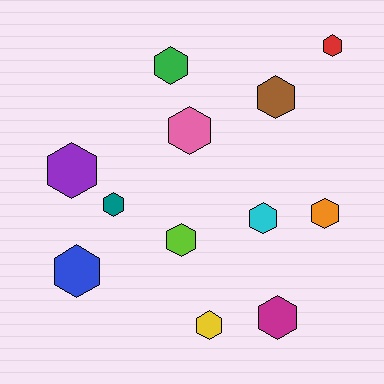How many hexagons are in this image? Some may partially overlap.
There are 12 hexagons.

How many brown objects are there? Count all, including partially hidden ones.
There is 1 brown object.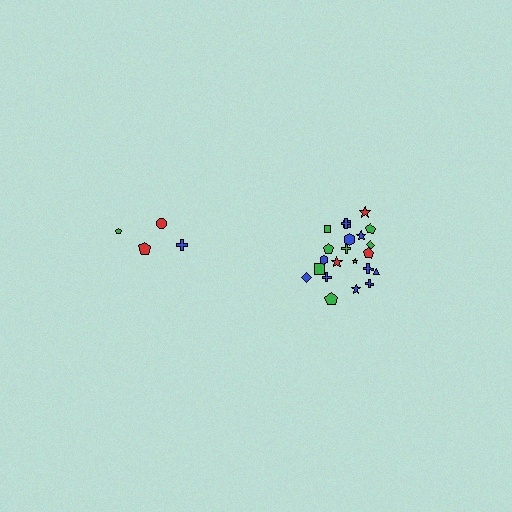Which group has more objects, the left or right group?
The right group.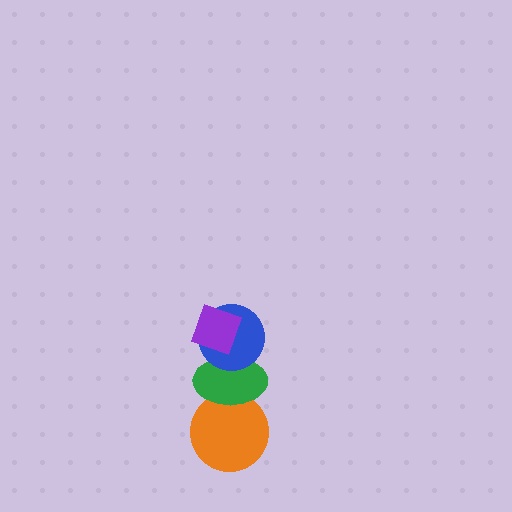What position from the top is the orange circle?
The orange circle is 4th from the top.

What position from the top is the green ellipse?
The green ellipse is 3rd from the top.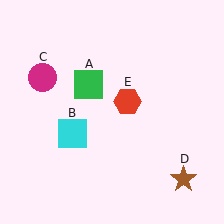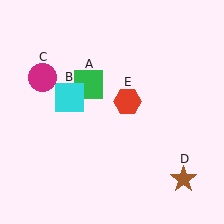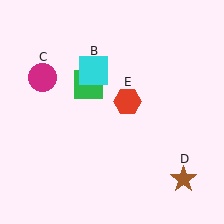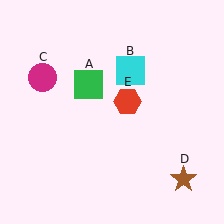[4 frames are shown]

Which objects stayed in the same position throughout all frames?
Green square (object A) and magenta circle (object C) and brown star (object D) and red hexagon (object E) remained stationary.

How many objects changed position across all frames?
1 object changed position: cyan square (object B).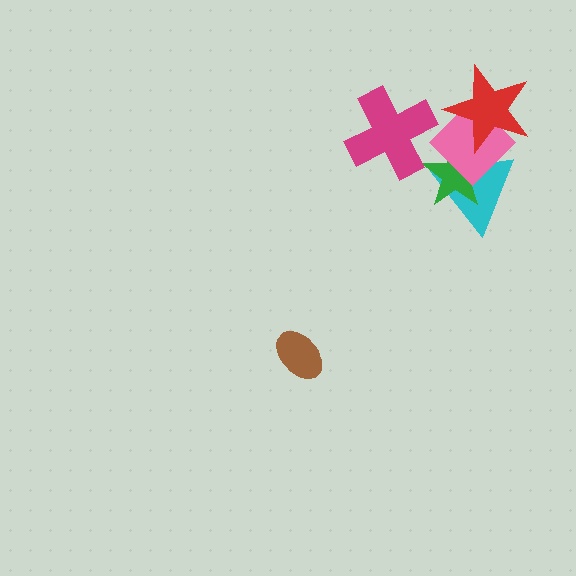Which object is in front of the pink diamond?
The red star is in front of the pink diamond.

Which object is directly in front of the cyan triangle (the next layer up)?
The green star is directly in front of the cyan triangle.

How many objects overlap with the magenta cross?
0 objects overlap with the magenta cross.